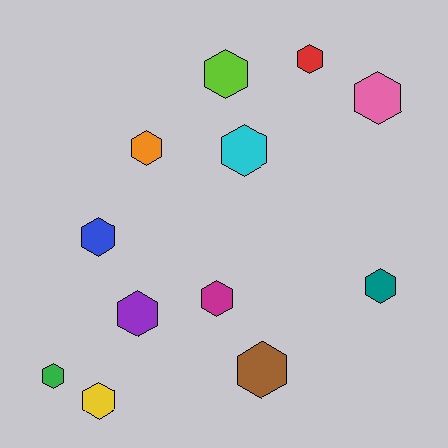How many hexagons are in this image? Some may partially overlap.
There are 12 hexagons.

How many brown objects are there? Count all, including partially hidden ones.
There is 1 brown object.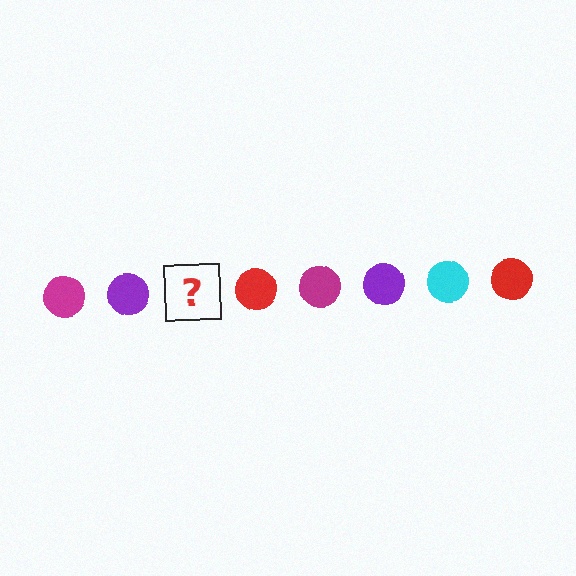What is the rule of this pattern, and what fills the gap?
The rule is that the pattern cycles through magenta, purple, cyan, red circles. The gap should be filled with a cyan circle.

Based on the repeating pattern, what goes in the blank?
The blank should be a cyan circle.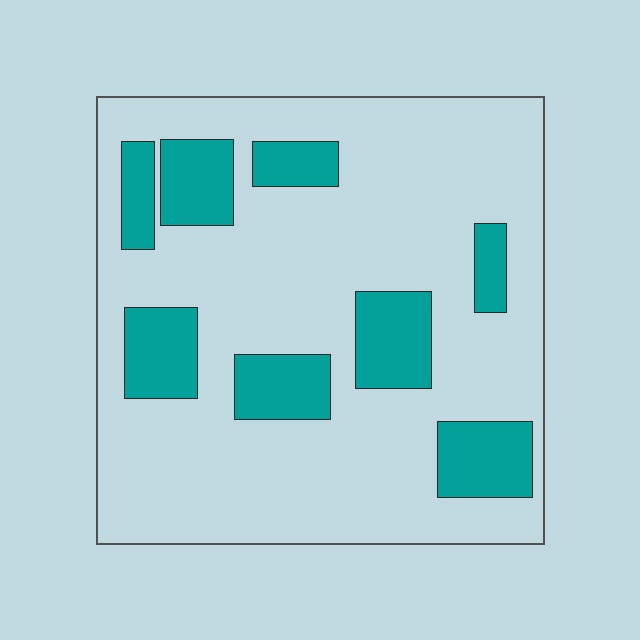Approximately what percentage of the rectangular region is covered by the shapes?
Approximately 20%.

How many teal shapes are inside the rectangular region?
8.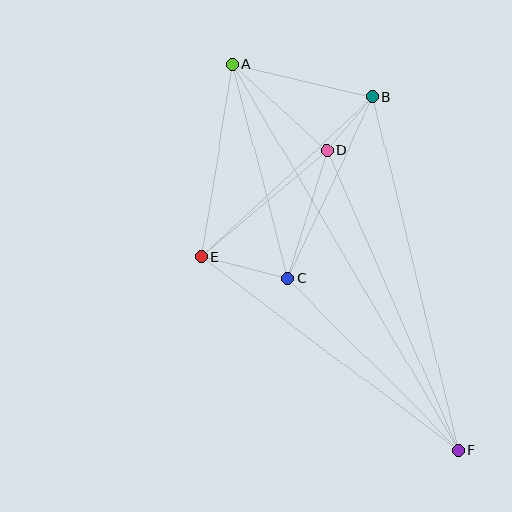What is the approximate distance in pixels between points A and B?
The distance between A and B is approximately 144 pixels.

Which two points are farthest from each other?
Points A and F are farthest from each other.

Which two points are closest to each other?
Points B and D are closest to each other.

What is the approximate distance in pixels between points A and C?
The distance between A and C is approximately 221 pixels.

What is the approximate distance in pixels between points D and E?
The distance between D and E is approximately 165 pixels.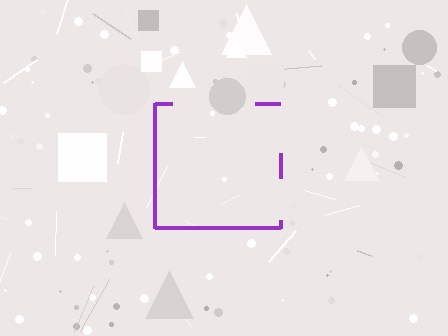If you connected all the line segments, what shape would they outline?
They would outline a square.